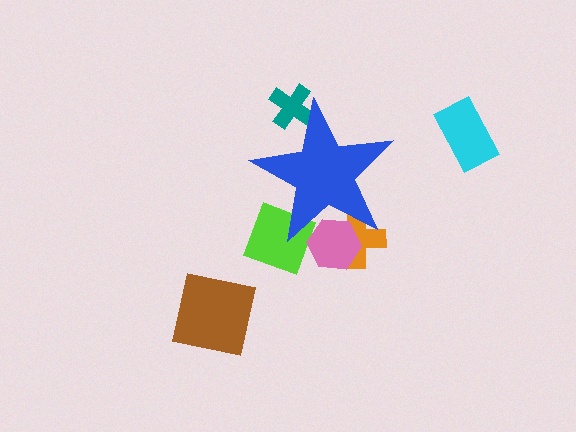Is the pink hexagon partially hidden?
Yes, the pink hexagon is partially hidden behind the blue star.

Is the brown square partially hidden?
No, the brown square is fully visible.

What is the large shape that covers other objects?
A blue star.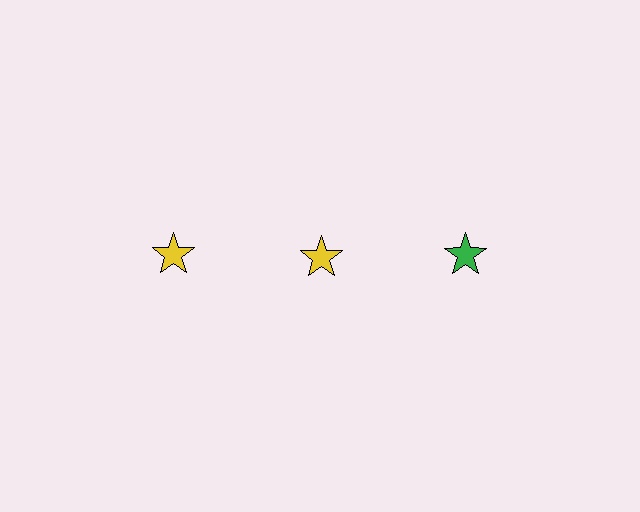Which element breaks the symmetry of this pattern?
The green star in the top row, center column breaks the symmetry. All other shapes are yellow stars.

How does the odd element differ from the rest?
It has a different color: green instead of yellow.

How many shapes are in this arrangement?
There are 3 shapes arranged in a grid pattern.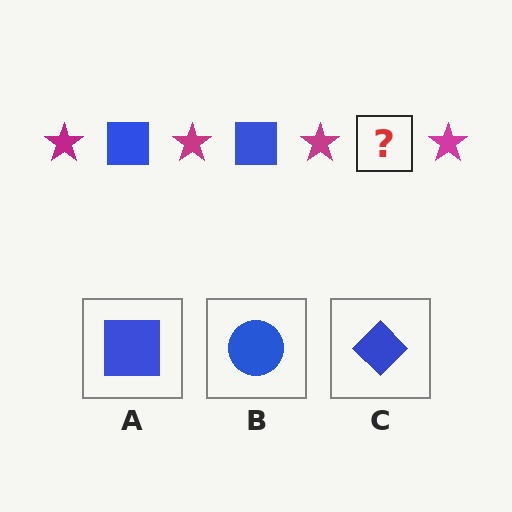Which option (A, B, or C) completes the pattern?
A.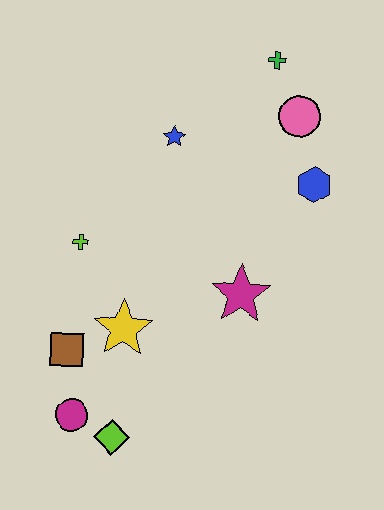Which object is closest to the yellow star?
The brown square is closest to the yellow star.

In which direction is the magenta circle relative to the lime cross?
The magenta circle is below the lime cross.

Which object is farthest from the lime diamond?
The green cross is farthest from the lime diamond.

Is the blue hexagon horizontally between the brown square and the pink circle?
No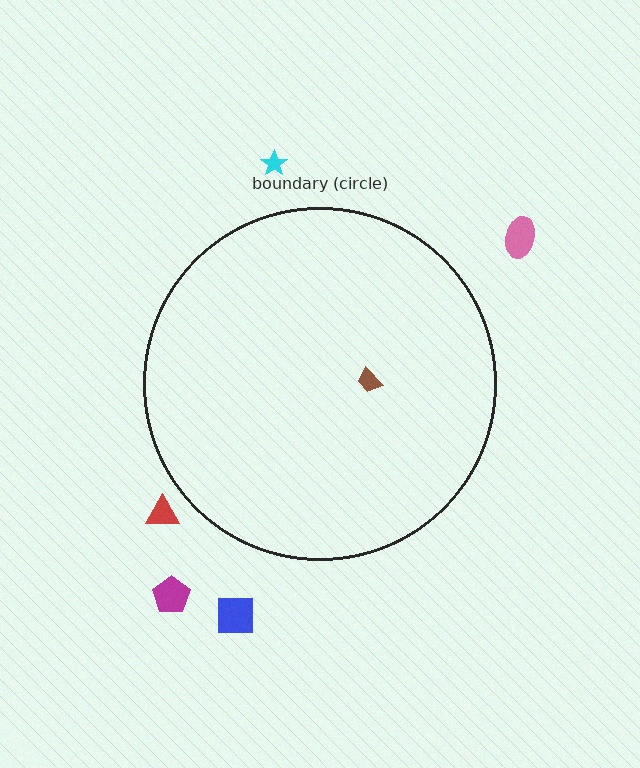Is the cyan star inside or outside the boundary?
Outside.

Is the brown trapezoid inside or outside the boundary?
Inside.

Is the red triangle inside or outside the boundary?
Outside.